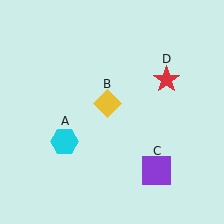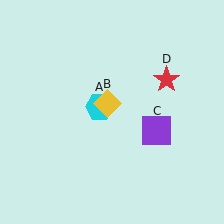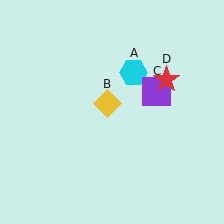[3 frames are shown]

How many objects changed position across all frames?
2 objects changed position: cyan hexagon (object A), purple square (object C).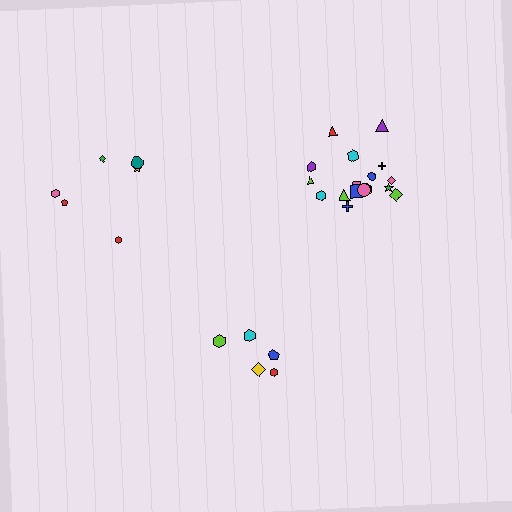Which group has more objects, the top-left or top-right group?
The top-right group.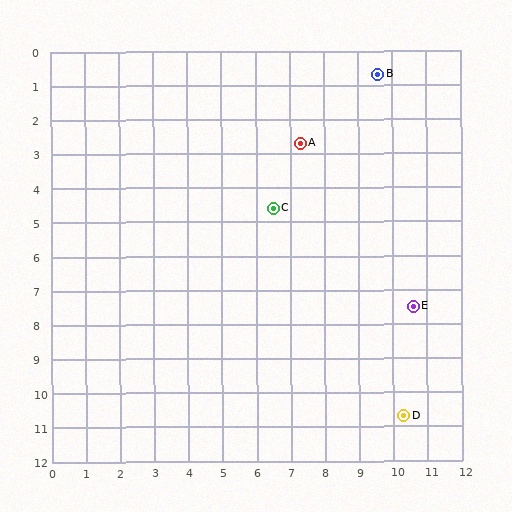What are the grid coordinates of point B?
Point B is at approximately (9.6, 0.7).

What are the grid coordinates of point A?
Point A is at approximately (7.3, 2.7).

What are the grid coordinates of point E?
Point E is at approximately (10.6, 7.5).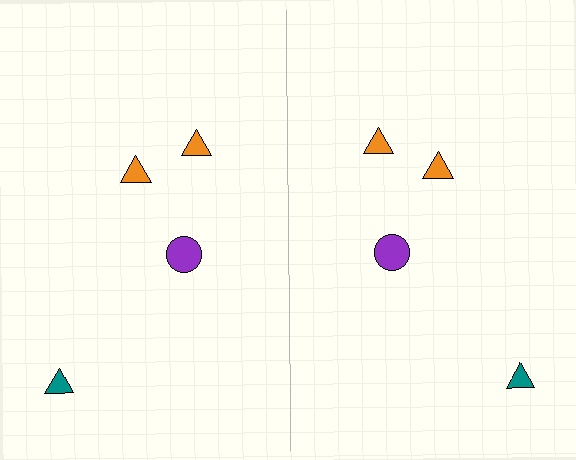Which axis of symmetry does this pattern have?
The pattern has a vertical axis of symmetry running through the center of the image.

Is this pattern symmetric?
Yes, this pattern has bilateral (reflection) symmetry.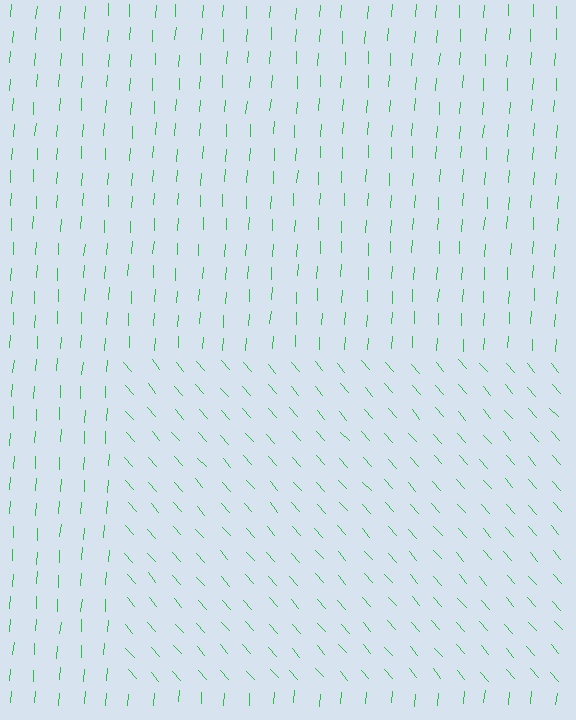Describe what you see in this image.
The image is filled with small green line segments. A rectangle region in the image has lines oriented differently from the surrounding lines, creating a visible texture boundary.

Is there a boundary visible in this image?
Yes, there is a texture boundary formed by a change in line orientation.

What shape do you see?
I see a rectangle.